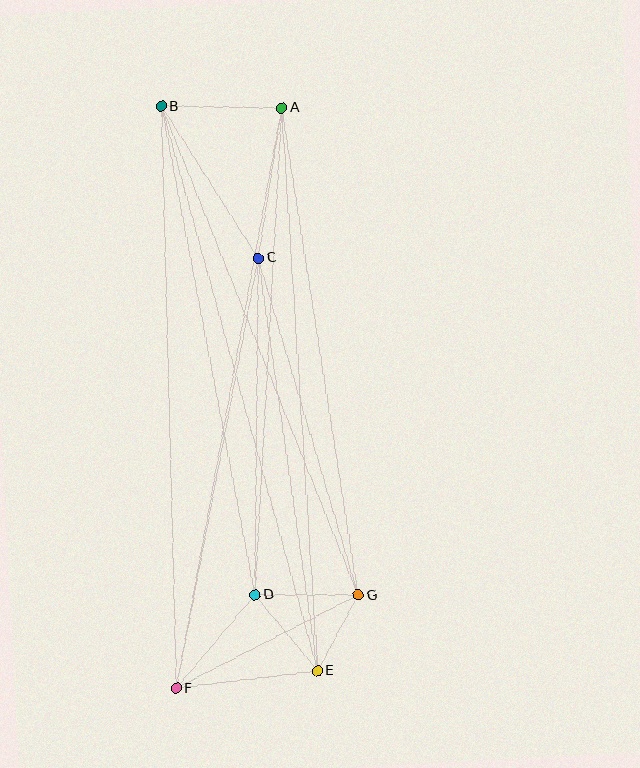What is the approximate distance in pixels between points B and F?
The distance between B and F is approximately 582 pixels.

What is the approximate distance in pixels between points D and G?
The distance between D and G is approximately 103 pixels.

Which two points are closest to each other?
Points E and G are closest to each other.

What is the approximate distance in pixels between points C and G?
The distance between C and G is approximately 351 pixels.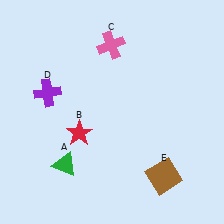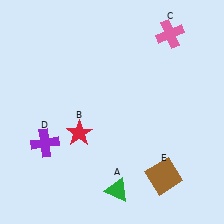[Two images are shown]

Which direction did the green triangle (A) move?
The green triangle (A) moved right.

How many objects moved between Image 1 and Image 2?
3 objects moved between the two images.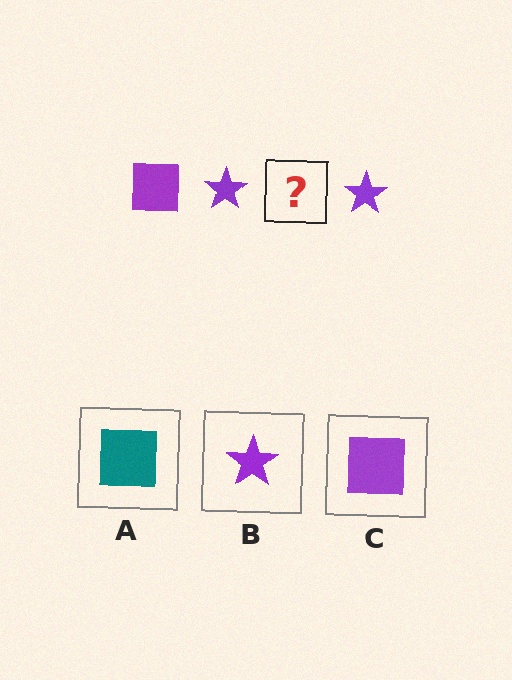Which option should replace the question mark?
Option C.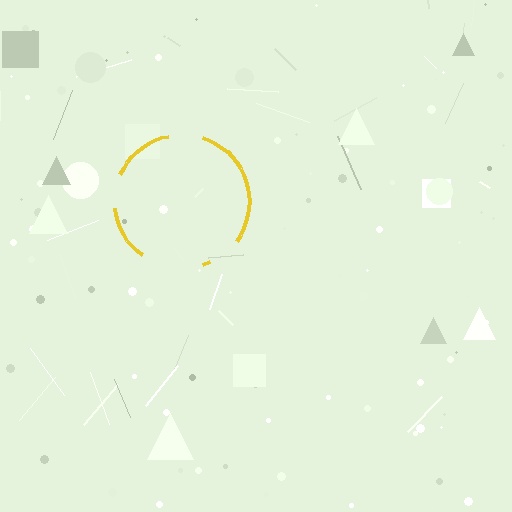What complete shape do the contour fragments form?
The contour fragments form a circle.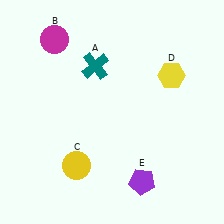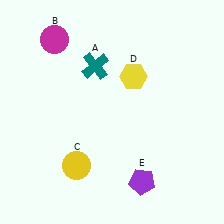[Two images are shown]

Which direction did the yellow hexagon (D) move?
The yellow hexagon (D) moved left.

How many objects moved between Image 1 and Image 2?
1 object moved between the two images.